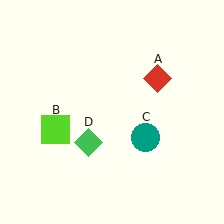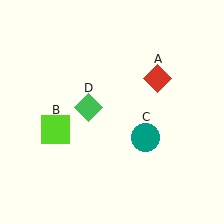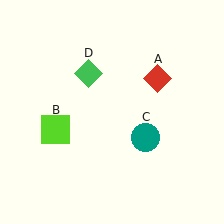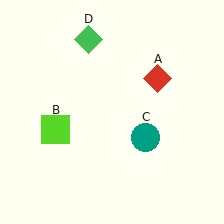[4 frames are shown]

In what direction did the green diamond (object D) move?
The green diamond (object D) moved up.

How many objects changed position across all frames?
1 object changed position: green diamond (object D).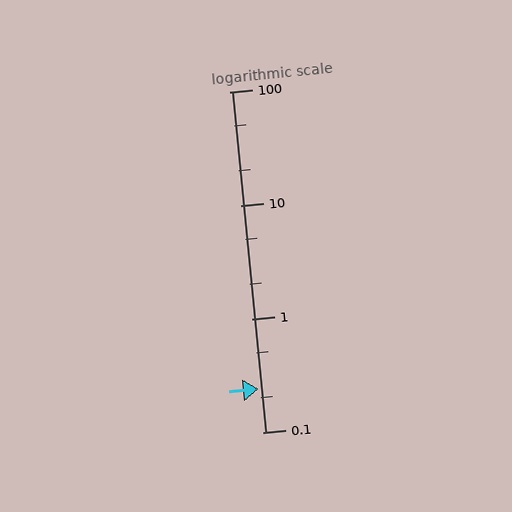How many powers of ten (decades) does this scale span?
The scale spans 3 decades, from 0.1 to 100.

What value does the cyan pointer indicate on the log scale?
The pointer indicates approximately 0.24.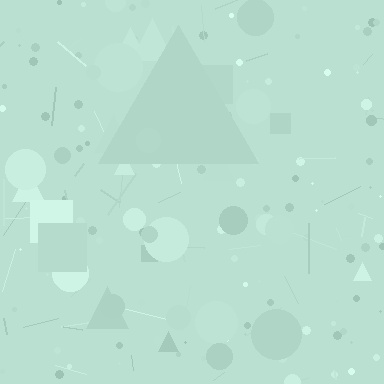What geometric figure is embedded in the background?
A triangle is embedded in the background.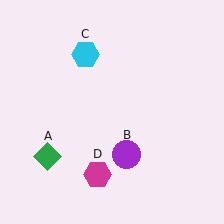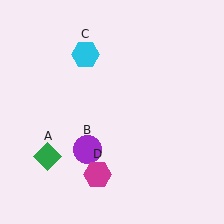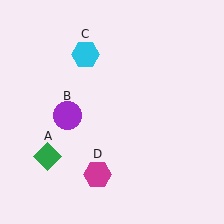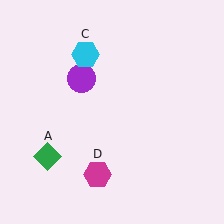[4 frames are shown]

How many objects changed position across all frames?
1 object changed position: purple circle (object B).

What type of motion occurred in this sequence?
The purple circle (object B) rotated clockwise around the center of the scene.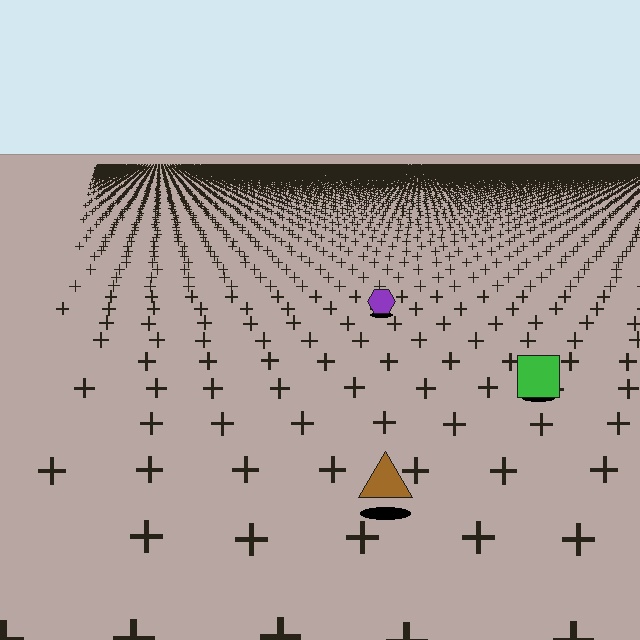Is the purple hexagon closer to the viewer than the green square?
No. The green square is closer — you can tell from the texture gradient: the ground texture is coarser near it.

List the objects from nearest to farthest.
From nearest to farthest: the brown triangle, the green square, the purple hexagon.